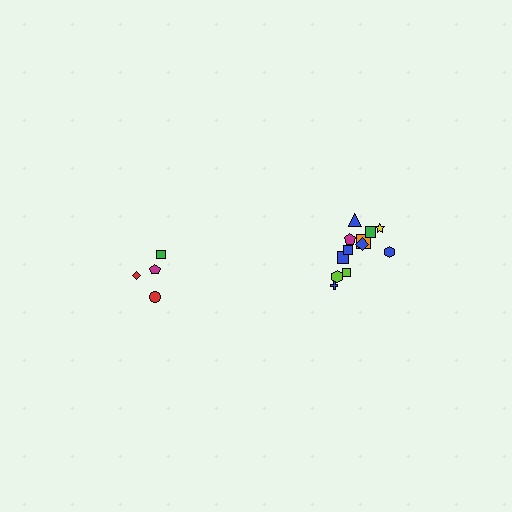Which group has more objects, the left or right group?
The right group.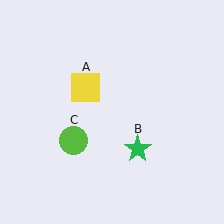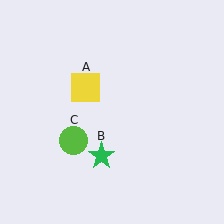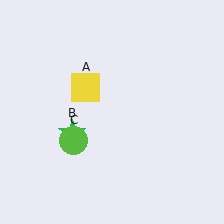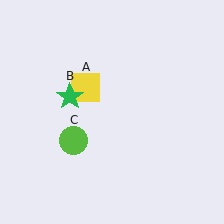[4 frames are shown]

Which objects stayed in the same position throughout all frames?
Yellow square (object A) and lime circle (object C) remained stationary.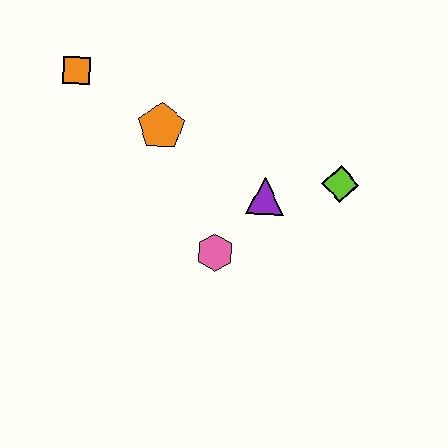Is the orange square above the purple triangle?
Yes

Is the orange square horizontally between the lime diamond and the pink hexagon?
No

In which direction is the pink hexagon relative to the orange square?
The pink hexagon is below the orange square.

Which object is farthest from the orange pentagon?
The lime diamond is farthest from the orange pentagon.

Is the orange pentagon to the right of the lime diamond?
No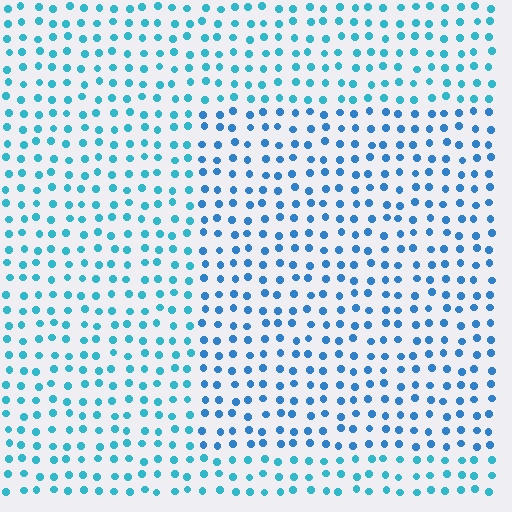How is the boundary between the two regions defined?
The boundary is defined purely by a slight shift in hue (about 22 degrees). Spacing, size, and orientation are identical on both sides.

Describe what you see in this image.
The image is filled with small cyan elements in a uniform arrangement. A rectangle-shaped region is visible where the elements are tinted to a slightly different hue, forming a subtle color boundary.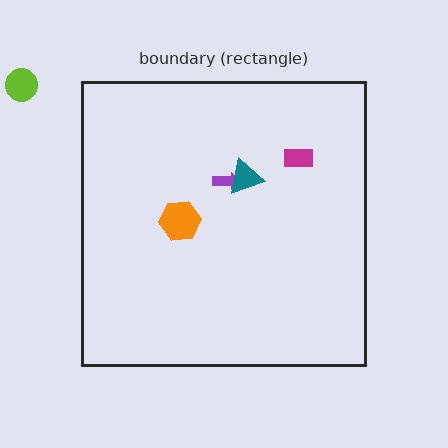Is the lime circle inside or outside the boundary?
Outside.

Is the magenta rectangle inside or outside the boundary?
Inside.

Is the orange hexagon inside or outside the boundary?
Inside.